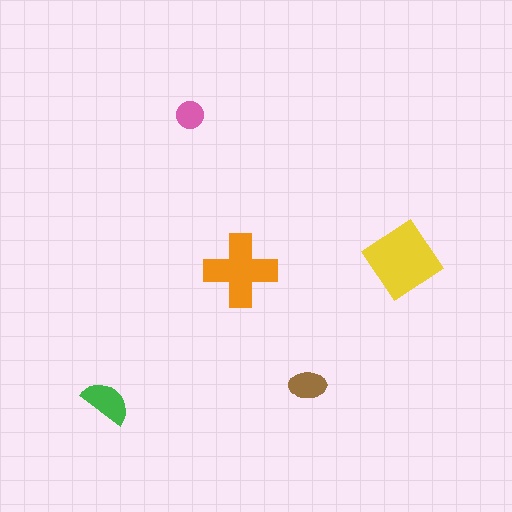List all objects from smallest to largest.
The pink circle, the brown ellipse, the green semicircle, the orange cross, the yellow diamond.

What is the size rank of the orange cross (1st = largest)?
2nd.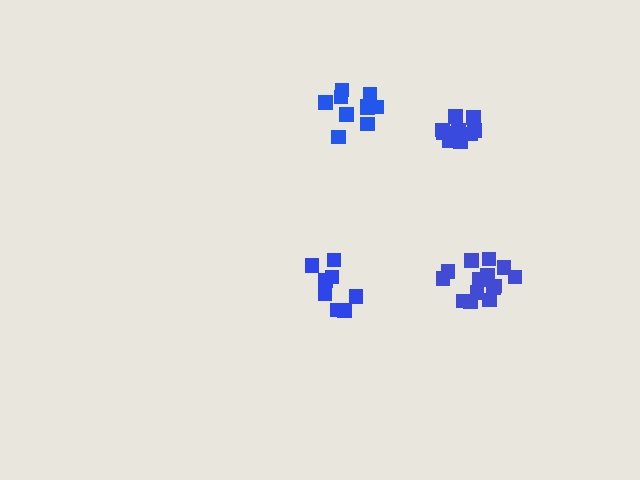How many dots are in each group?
Group 1: 14 dots, Group 2: 9 dots, Group 3: 10 dots, Group 4: 8 dots (41 total).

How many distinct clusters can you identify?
There are 4 distinct clusters.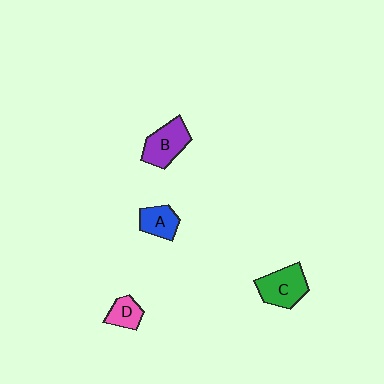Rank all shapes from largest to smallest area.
From largest to smallest: C (green), B (purple), A (blue), D (pink).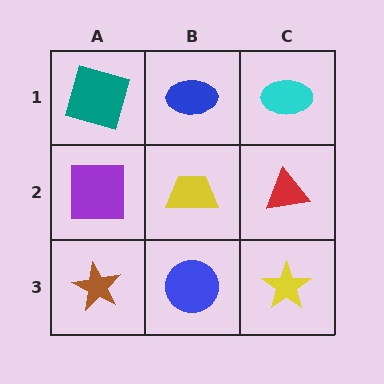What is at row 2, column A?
A purple square.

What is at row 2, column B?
A yellow trapezoid.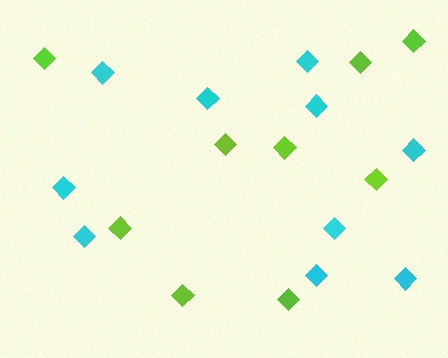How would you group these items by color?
There are 2 groups: one group of cyan diamonds (10) and one group of lime diamonds (9).